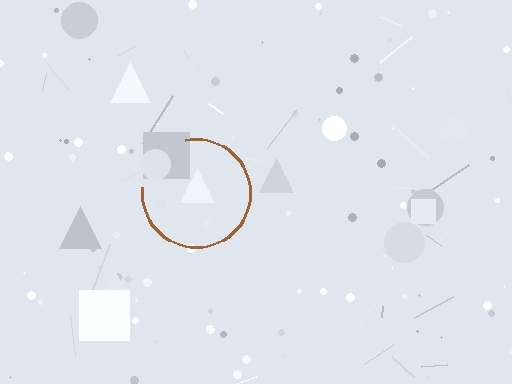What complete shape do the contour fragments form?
The contour fragments form a circle.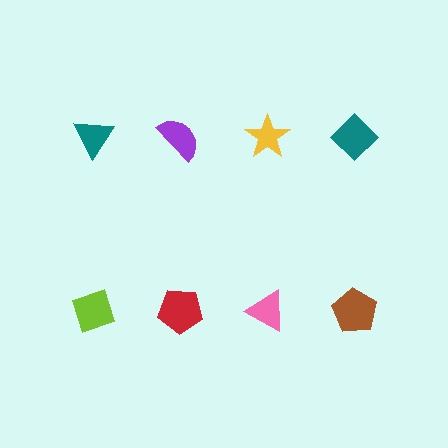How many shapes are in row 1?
4 shapes.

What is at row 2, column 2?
A red pentagon.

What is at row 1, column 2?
A purple semicircle.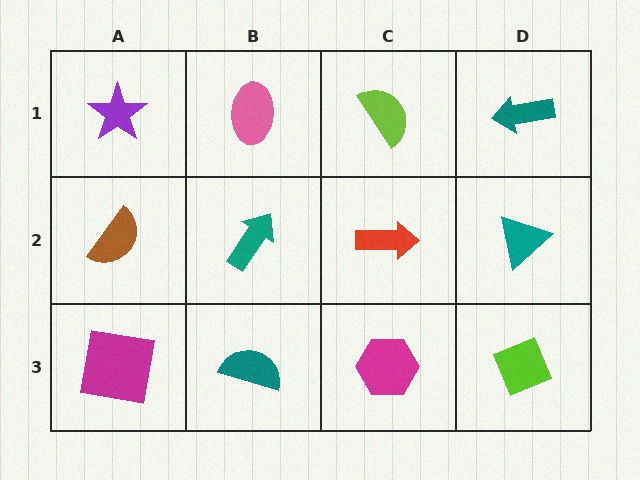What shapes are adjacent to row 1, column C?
A red arrow (row 2, column C), a pink ellipse (row 1, column B), a teal arrow (row 1, column D).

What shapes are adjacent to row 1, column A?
A brown semicircle (row 2, column A), a pink ellipse (row 1, column B).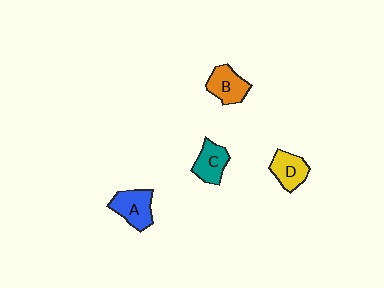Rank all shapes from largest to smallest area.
From largest to smallest: A (blue), B (orange), D (yellow), C (teal).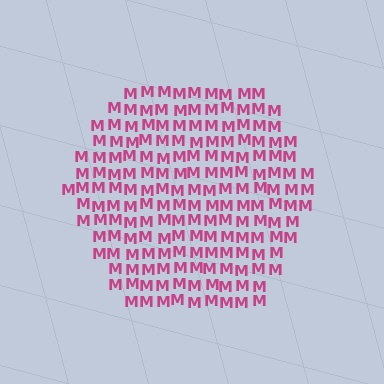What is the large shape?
The large shape is a hexagon.